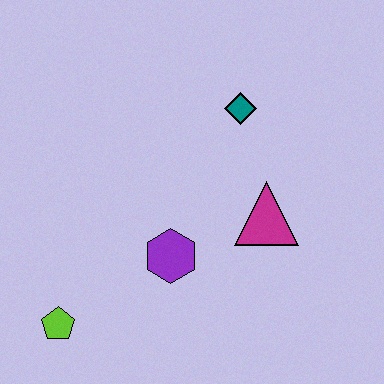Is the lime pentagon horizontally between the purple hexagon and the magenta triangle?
No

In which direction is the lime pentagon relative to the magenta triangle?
The lime pentagon is to the left of the magenta triangle.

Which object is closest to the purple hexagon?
The magenta triangle is closest to the purple hexagon.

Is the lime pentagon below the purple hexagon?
Yes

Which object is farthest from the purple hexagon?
The teal diamond is farthest from the purple hexagon.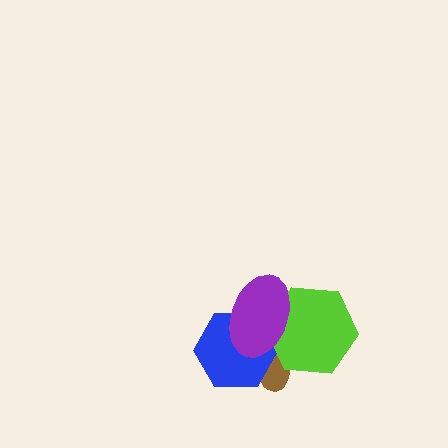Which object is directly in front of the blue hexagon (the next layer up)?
The lime hexagon is directly in front of the blue hexagon.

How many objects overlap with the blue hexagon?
3 objects overlap with the blue hexagon.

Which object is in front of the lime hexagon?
The purple ellipse is in front of the lime hexagon.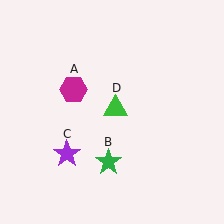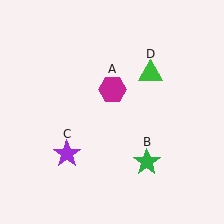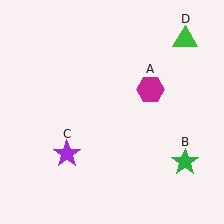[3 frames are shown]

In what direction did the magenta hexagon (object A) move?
The magenta hexagon (object A) moved right.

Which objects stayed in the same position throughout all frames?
Purple star (object C) remained stationary.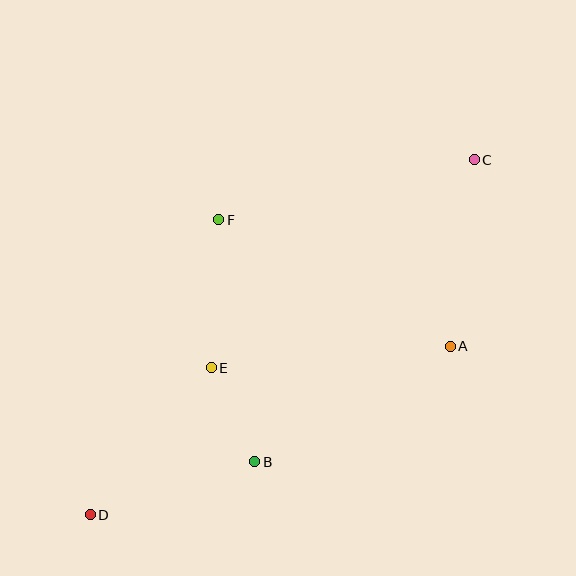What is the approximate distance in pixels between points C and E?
The distance between C and E is approximately 335 pixels.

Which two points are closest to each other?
Points B and E are closest to each other.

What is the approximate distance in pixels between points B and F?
The distance between B and F is approximately 245 pixels.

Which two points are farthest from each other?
Points C and D are farthest from each other.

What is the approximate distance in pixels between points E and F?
The distance between E and F is approximately 148 pixels.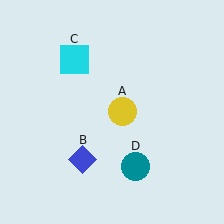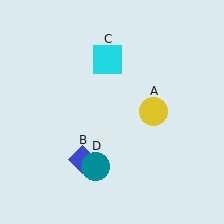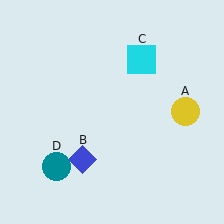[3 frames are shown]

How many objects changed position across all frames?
3 objects changed position: yellow circle (object A), cyan square (object C), teal circle (object D).